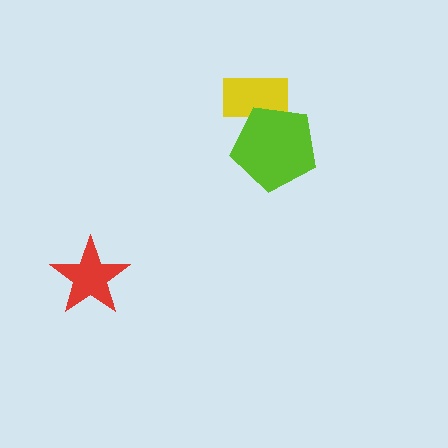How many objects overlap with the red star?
0 objects overlap with the red star.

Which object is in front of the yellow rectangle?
The lime pentagon is in front of the yellow rectangle.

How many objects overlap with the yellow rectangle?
1 object overlaps with the yellow rectangle.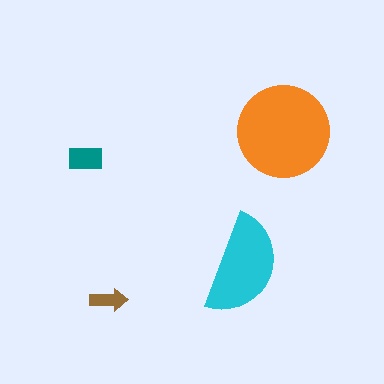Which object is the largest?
The orange circle.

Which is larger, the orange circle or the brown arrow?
The orange circle.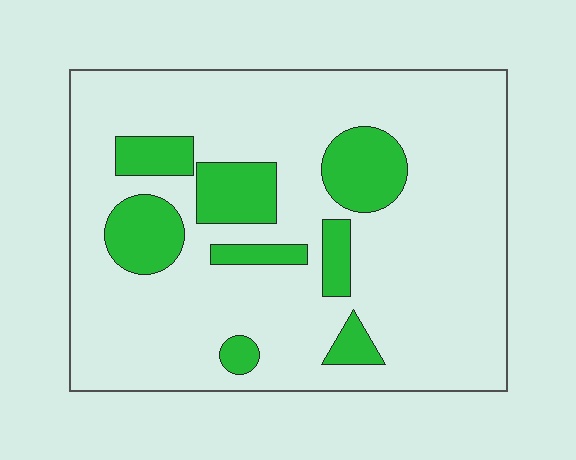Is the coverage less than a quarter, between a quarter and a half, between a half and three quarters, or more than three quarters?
Less than a quarter.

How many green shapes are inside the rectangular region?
8.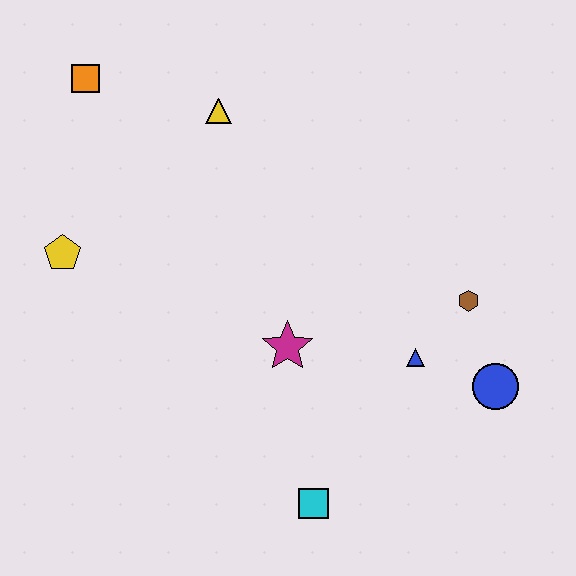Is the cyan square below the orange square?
Yes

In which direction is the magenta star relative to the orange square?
The magenta star is below the orange square.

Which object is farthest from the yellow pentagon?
The blue circle is farthest from the yellow pentagon.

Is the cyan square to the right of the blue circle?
No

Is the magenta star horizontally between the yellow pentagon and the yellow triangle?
No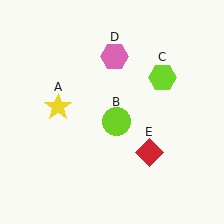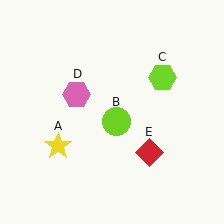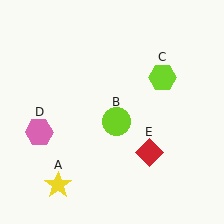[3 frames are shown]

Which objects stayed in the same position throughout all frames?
Lime circle (object B) and lime hexagon (object C) and red diamond (object E) remained stationary.